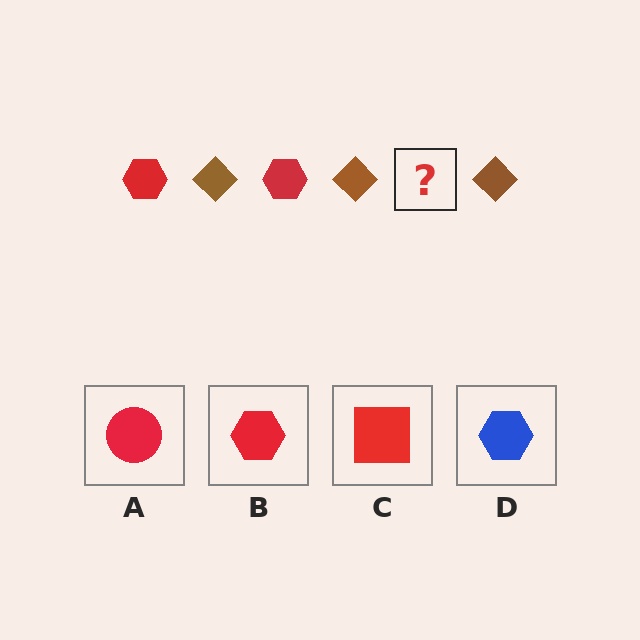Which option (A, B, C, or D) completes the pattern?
B.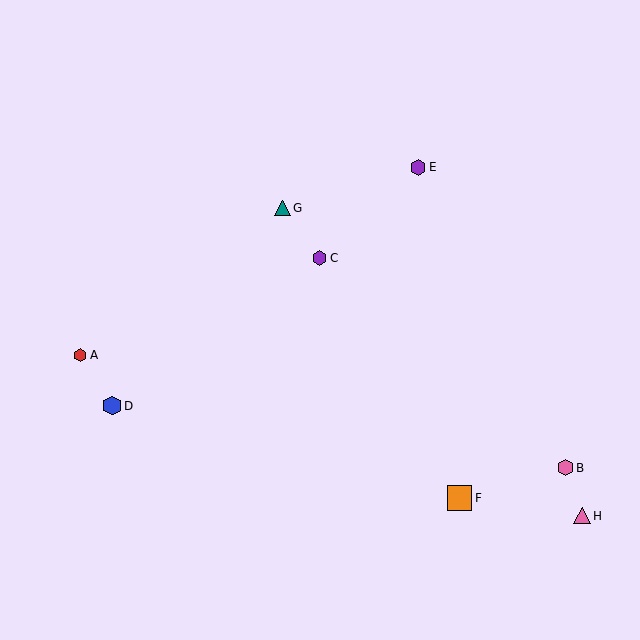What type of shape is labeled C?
Shape C is a purple hexagon.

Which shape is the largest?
The orange square (labeled F) is the largest.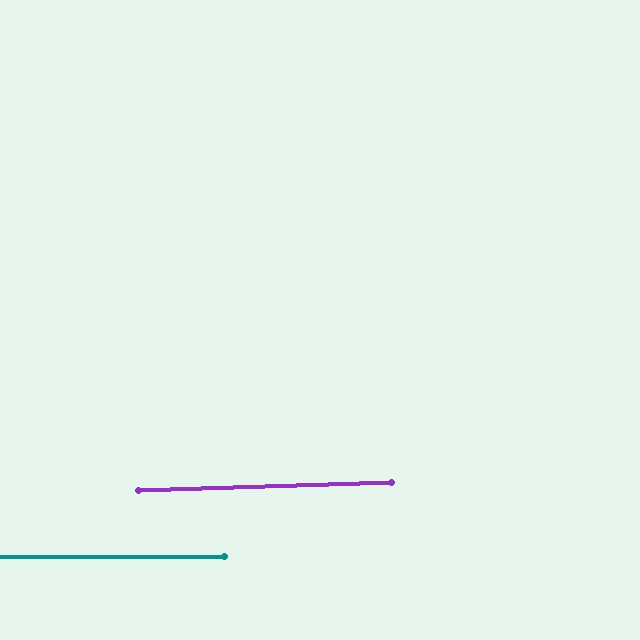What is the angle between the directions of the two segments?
Approximately 1 degree.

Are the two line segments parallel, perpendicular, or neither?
Parallel — their directions differ by only 1.4°.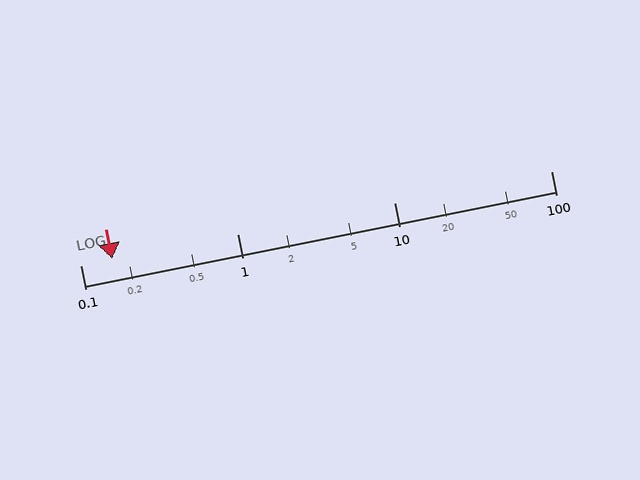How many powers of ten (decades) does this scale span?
The scale spans 3 decades, from 0.1 to 100.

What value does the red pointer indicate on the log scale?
The pointer indicates approximately 0.16.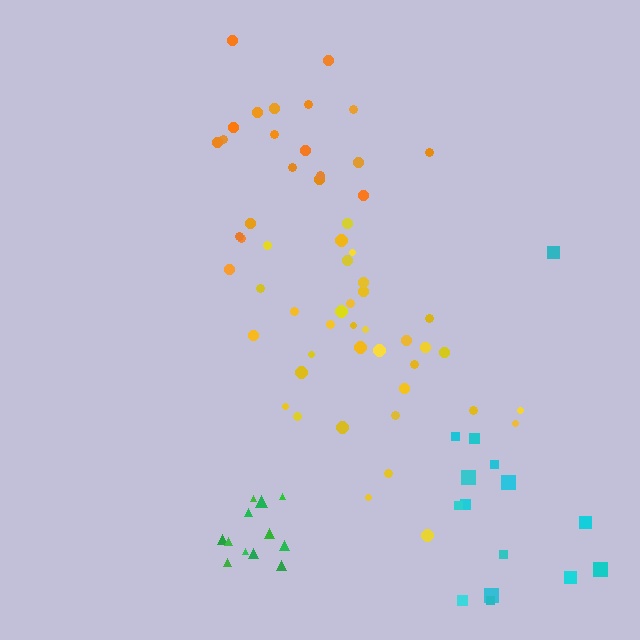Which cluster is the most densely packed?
Green.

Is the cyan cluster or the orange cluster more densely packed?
Orange.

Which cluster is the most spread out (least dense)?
Cyan.